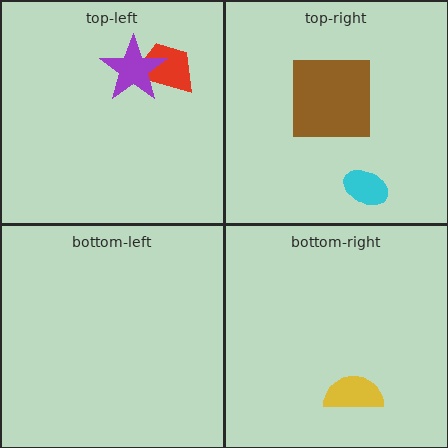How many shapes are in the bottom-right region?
1.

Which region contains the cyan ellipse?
The top-right region.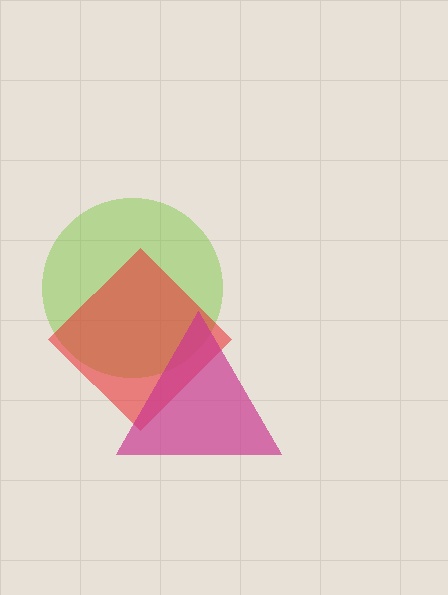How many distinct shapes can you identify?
There are 3 distinct shapes: a lime circle, a red diamond, a magenta triangle.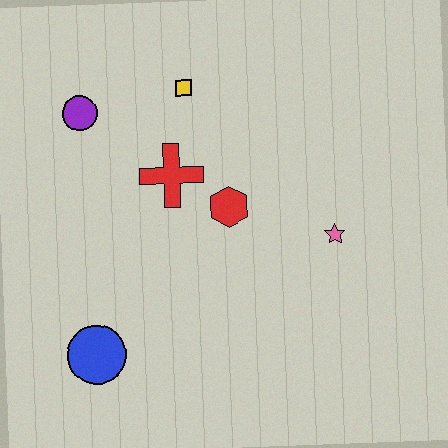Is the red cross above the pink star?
Yes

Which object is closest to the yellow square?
The red cross is closest to the yellow square.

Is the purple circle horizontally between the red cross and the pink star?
No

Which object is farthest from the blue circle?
The yellow square is farthest from the blue circle.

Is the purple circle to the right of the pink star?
No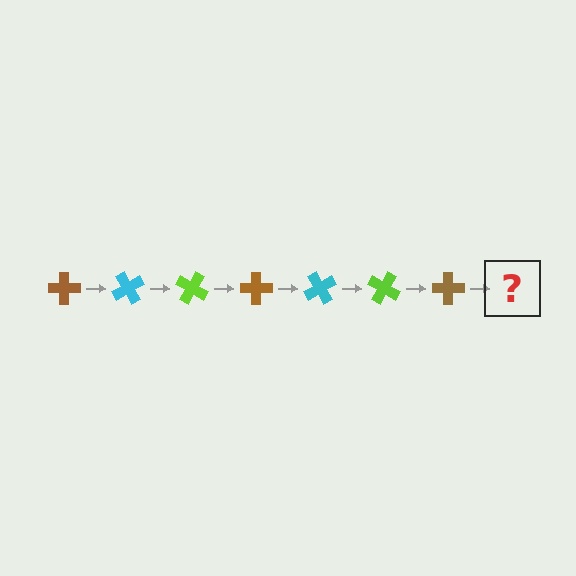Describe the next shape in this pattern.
It should be a cyan cross, rotated 420 degrees from the start.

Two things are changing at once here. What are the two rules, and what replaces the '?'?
The two rules are that it rotates 60 degrees each step and the color cycles through brown, cyan, and lime. The '?' should be a cyan cross, rotated 420 degrees from the start.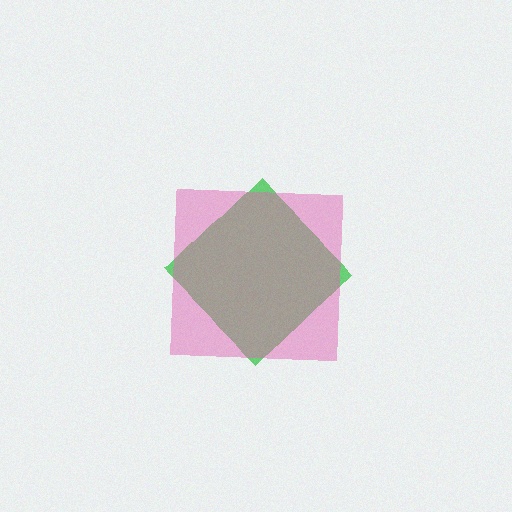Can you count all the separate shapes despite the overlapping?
Yes, there are 2 separate shapes.